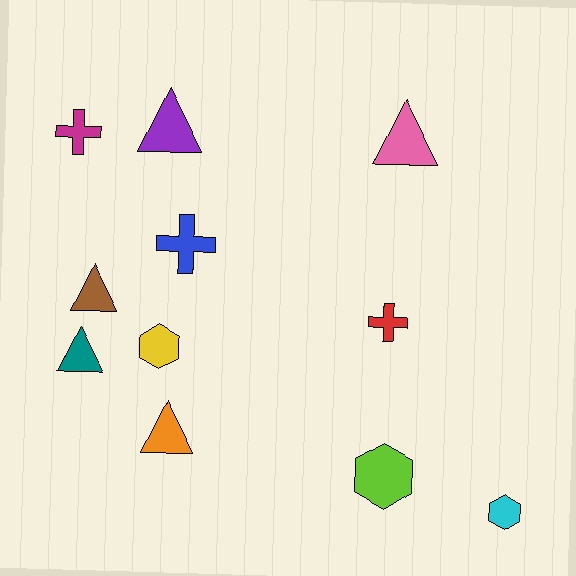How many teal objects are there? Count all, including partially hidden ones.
There is 1 teal object.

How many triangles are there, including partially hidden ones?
There are 5 triangles.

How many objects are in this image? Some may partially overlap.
There are 11 objects.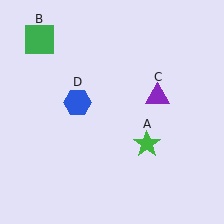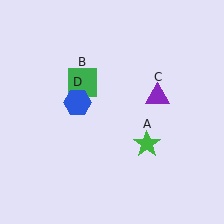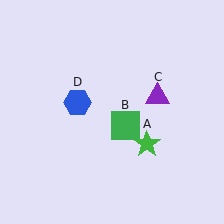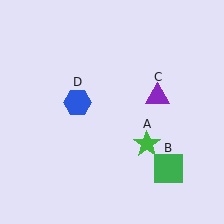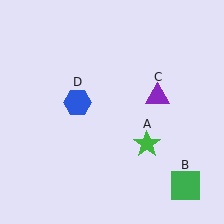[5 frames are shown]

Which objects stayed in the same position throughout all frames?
Green star (object A) and purple triangle (object C) and blue hexagon (object D) remained stationary.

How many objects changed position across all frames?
1 object changed position: green square (object B).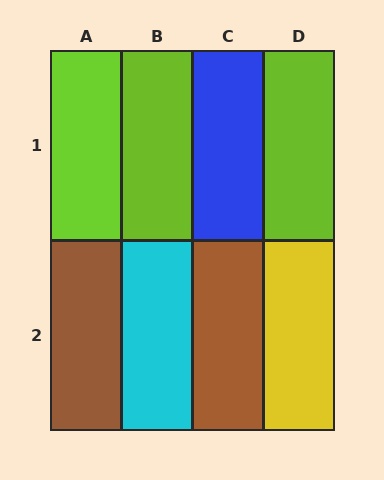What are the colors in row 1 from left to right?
Lime, lime, blue, lime.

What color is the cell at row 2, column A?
Brown.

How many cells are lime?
3 cells are lime.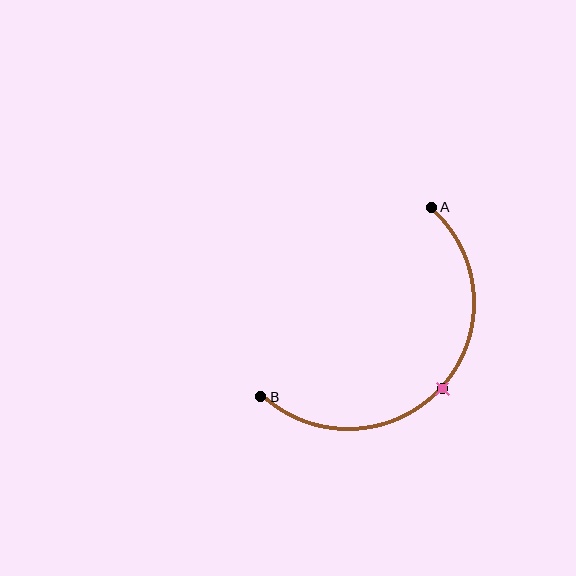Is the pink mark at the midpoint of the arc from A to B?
Yes. The pink mark lies on the arc at equal arc-length from both A and B — it is the arc midpoint.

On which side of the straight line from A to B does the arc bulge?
The arc bulges below and to the right of the straight line connecting A and B.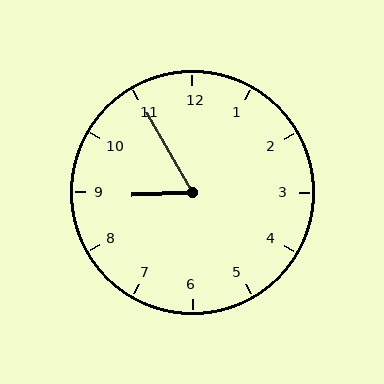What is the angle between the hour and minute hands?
Approximately 62 degrees.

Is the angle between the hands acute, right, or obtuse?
It is acute.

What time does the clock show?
8:55.